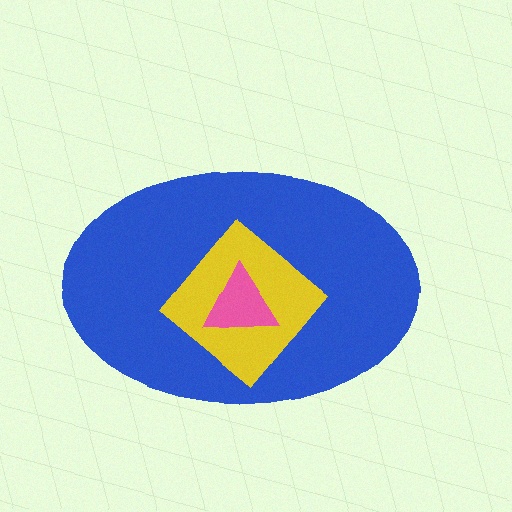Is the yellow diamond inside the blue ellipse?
Yes.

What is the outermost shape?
The blue ellipse.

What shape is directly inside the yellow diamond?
The pink triangle.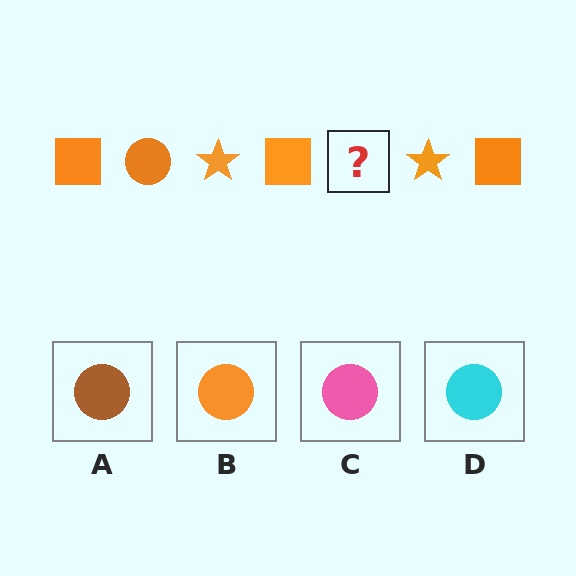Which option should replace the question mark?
Option B.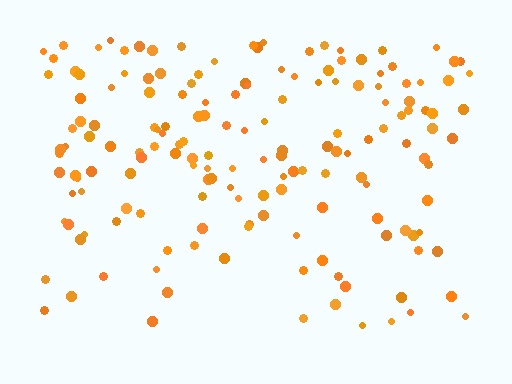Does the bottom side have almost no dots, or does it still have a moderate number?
Still a moderate number, just noticeably fewer than the top.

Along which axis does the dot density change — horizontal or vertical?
Vertical.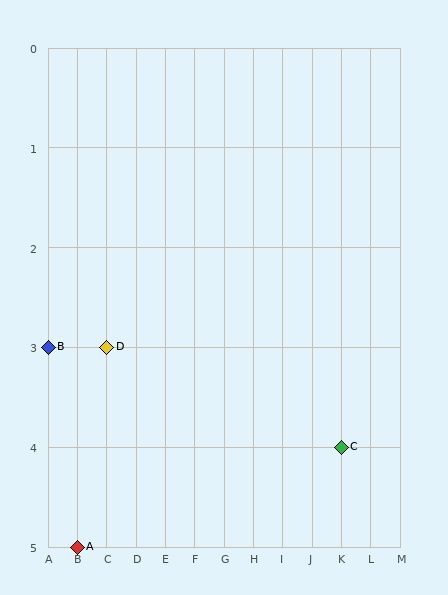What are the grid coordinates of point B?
Point B is at grid coordinates (A, 3).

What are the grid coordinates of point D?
Point D is at grid coordinates (C, 3).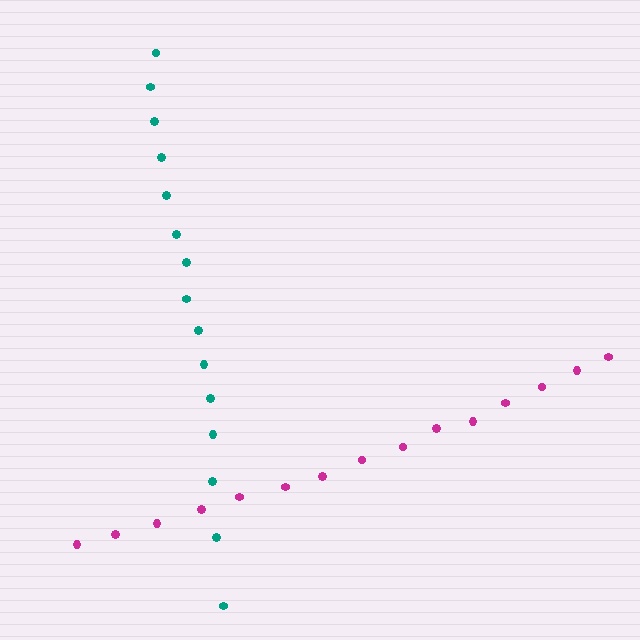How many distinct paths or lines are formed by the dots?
There are 2 distinct paths.